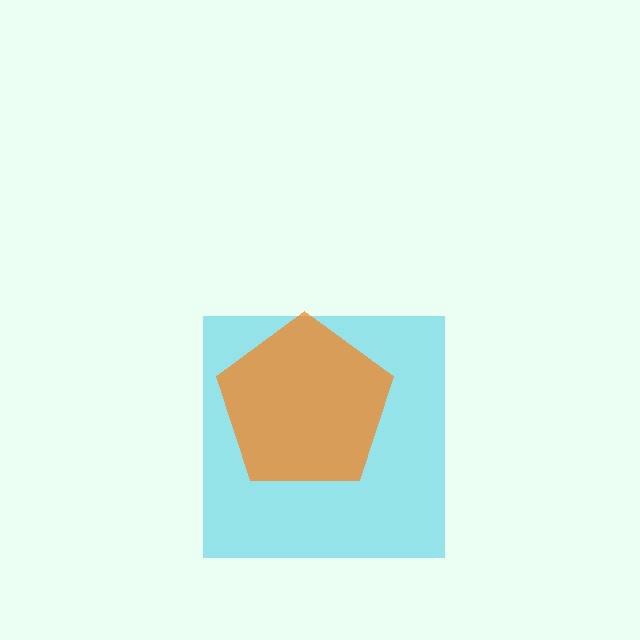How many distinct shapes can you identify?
There are 2 distinct shapes: a cyan square, an orange pentagon.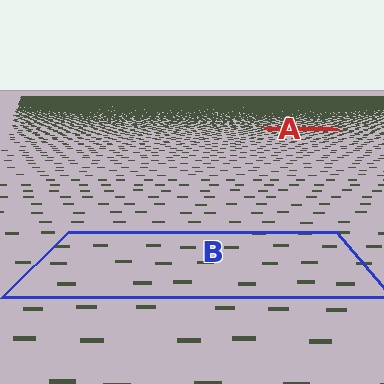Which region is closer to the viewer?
Region B is closer. The texture elements there are larger and more spread out.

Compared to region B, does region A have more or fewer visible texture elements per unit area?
Region A has more texture elements per unit area — they are packed more densely because it is farther away.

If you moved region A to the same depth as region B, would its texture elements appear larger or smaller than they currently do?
They would appear larger. At a closer depth, the same texture elements are projected at a bigger on-screen size.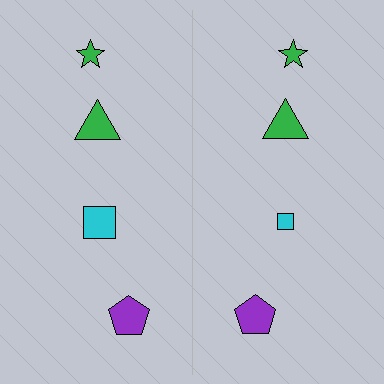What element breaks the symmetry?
The cyan square on the right side has a different size than its mirror counterpart.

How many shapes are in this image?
There are 8 shapes in this image.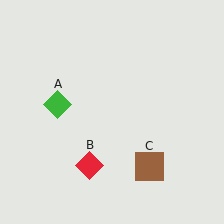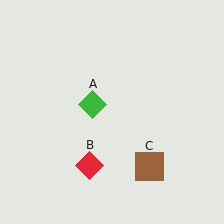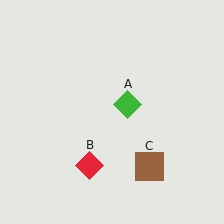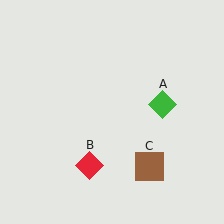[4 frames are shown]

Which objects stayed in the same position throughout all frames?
Red diamond (object B) and brown square (object C) remained stationary.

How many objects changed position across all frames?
1 object changed position: green diamond (object A).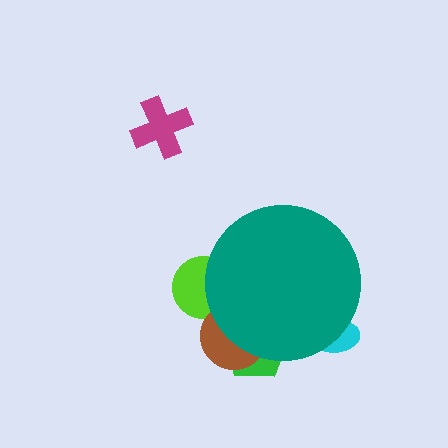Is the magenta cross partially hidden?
No, the magenta cross is fully visible.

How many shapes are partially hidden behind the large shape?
4 shapes are partially hidden.